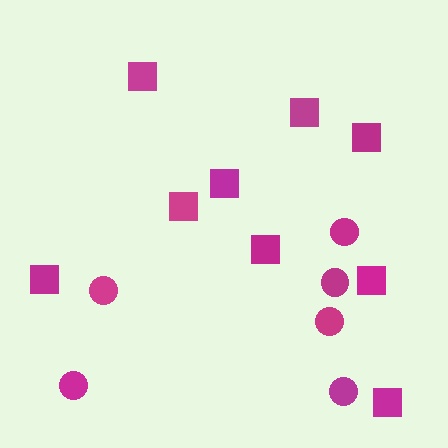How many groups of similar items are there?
There are 2 groups: one group of circles (6) and one group of squares (9).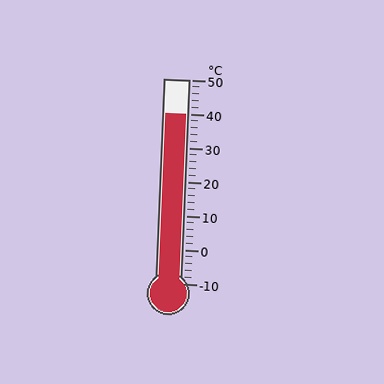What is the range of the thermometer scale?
The thermometer scale ranges from -10°C to 50°C.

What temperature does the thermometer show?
The thermometer shows approximately 40°C.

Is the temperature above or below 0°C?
The temperature is above 0°C.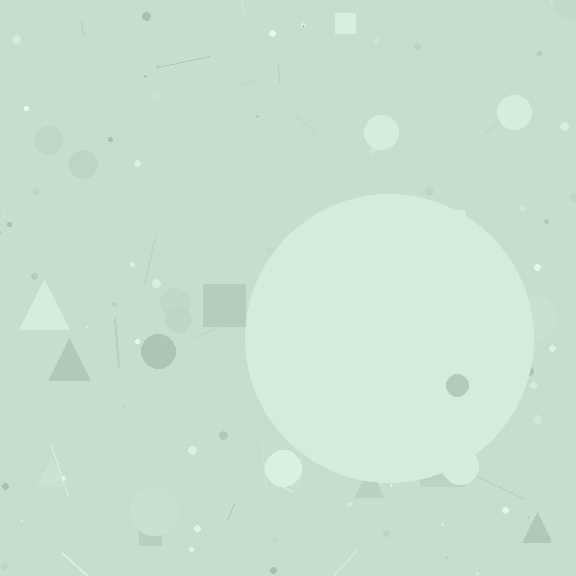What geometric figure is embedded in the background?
A circle is embedded in the background.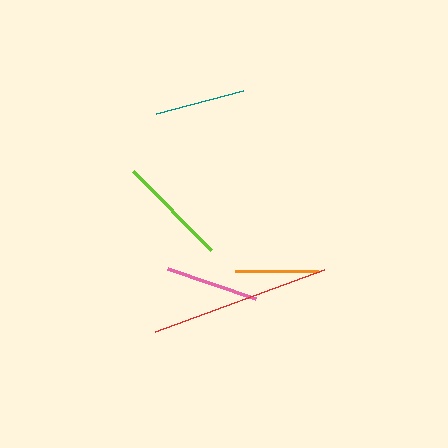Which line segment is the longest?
The red line is the longest at approximately 180 pixels.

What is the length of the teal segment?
The teal segment is approximately 90 pixels long.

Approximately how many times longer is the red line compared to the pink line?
The red line is approximately 1.9 times the length of the pink line.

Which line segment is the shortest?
The orange line is the shortest at approximately 83 pixels.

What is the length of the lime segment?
The lime segment is approximately 111 pixels long.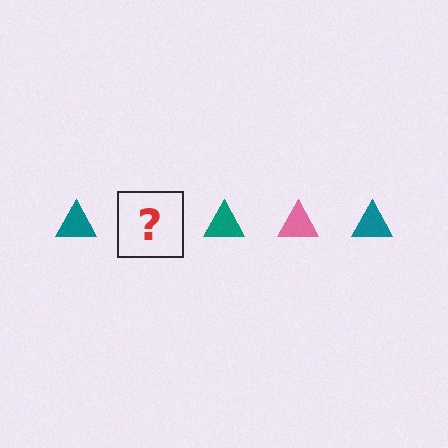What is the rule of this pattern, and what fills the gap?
The rule is that the pattern cycles through teal, pink triangles. The gap should be filled with a pink triangle.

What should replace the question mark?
The question mark should be replaced with a pink triangle.